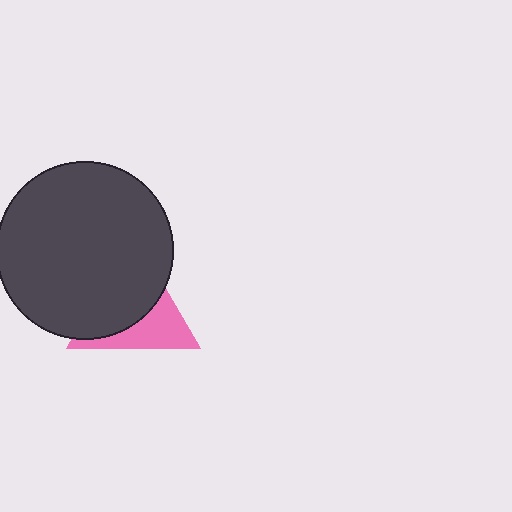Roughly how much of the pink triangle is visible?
A small part of it is visible (roughly 40%).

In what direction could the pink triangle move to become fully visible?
The pink triangle could move toward the lower-right. That would shift it out from behind the dark gray circle entirely.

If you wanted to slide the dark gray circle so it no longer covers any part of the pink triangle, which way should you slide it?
Slide it toward the upper-left — that is the most direct way to separate the two shapes.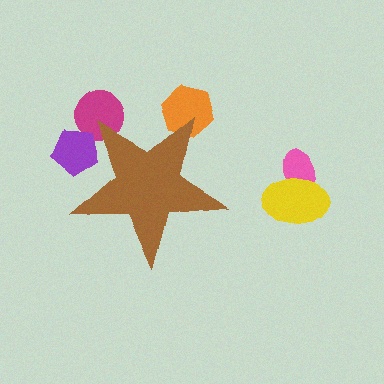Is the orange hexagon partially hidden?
Yes, the orange hexagon is partially hidden behind the brown star.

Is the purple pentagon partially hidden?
Yes, the purple pentagon is partially hidden behind the brown star.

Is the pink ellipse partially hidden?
No, the pink ellipse is fully visible.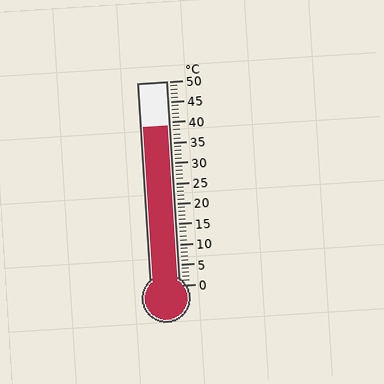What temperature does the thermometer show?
The thermometer shows approximately 39°C.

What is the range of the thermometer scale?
The thermometer scale ranges from 0°C to 50°C.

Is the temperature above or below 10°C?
The temperature is above 10°C.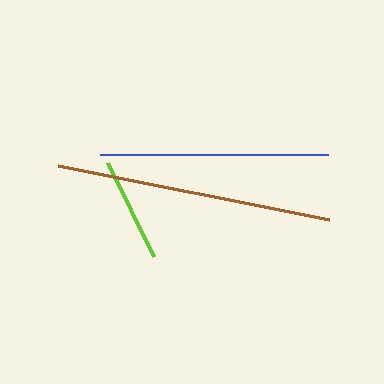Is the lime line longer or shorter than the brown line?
The brown line is longer than the lime line.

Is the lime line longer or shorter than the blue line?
The blue line is longer than the lime line.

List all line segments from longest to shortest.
From longest to shortest: brown, blue, lime.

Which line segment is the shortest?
The lime line is the shortest at approximately 105 pixels.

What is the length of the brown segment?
The brown segment is approximately 277 pixels long.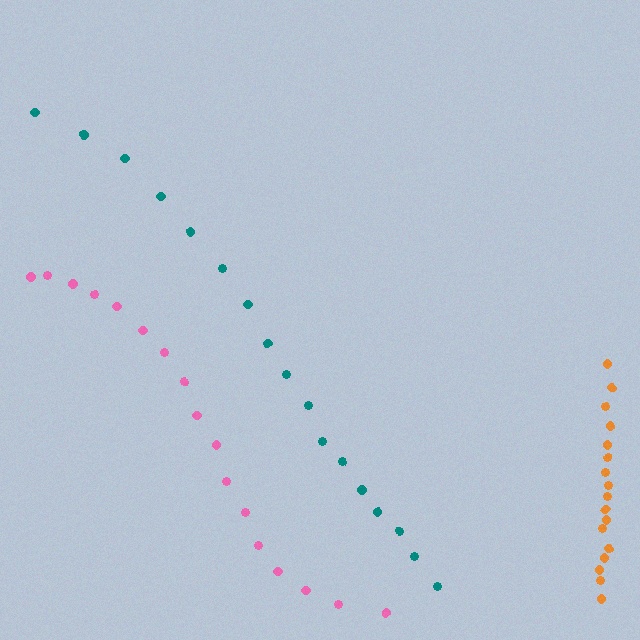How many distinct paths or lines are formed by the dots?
There are 3 distinct paths.